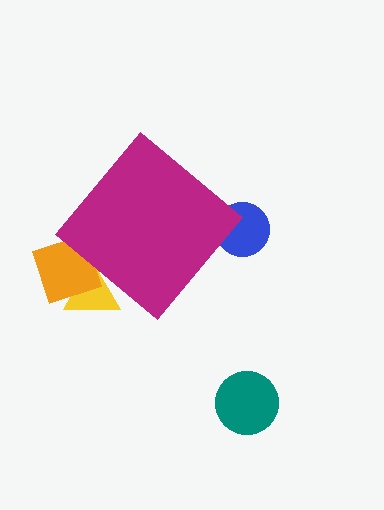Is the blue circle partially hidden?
Yes, the blue circle is partially hidden behind the magenta diamond.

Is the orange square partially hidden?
Yes, the orange square is partially hidden behind the magenta diamond.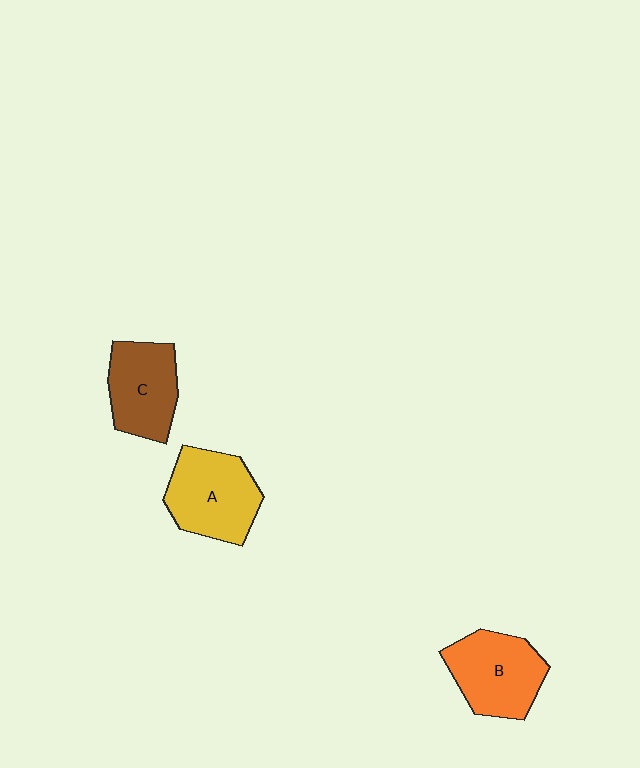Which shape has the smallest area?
Shape C (brown).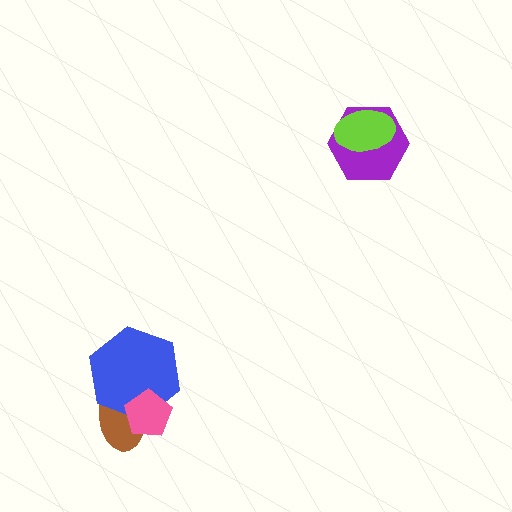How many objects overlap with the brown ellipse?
2 objects overlap with the brown ellipse.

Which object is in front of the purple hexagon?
The lime ellipse is in front of the purple hexagon.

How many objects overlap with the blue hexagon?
2 objects overlap with the blue hexagon.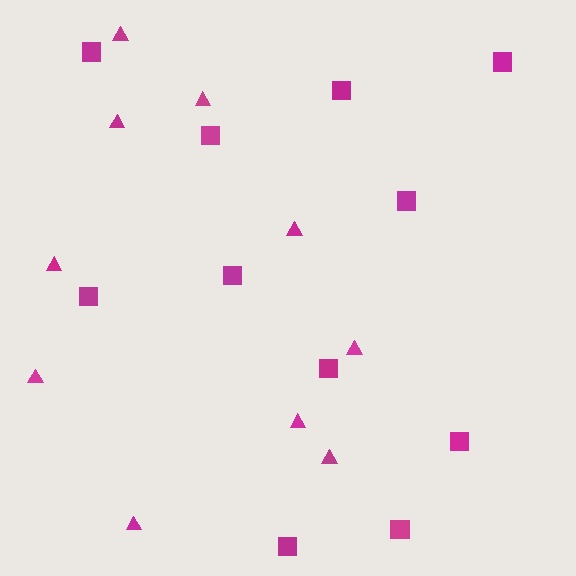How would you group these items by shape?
There are 2 groups: one group of squares (11) and one group of triangles (10).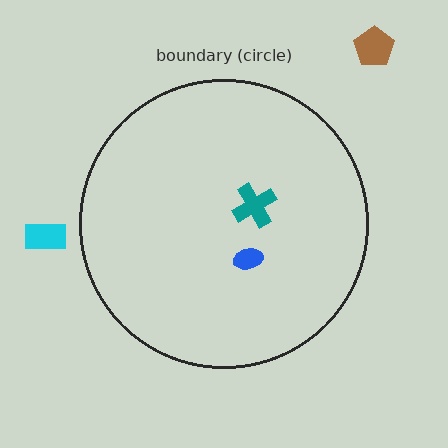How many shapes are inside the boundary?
2 inside, 2 outside.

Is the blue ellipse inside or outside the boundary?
Inside.